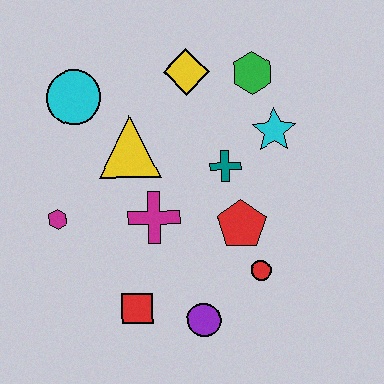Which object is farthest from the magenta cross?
The green hexagon is farthest from the magenta cross.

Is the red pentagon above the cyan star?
No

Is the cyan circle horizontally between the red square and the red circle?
No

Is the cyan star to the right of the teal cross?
Yes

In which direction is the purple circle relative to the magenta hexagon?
The purple circle is to the right of the magenta hexagon.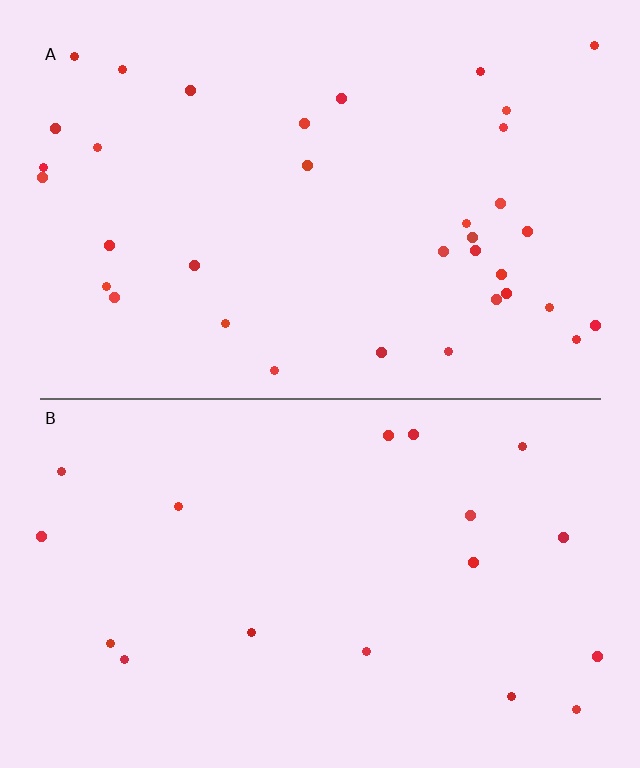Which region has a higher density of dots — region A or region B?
A (the top).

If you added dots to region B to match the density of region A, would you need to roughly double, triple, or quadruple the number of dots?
Approximately double.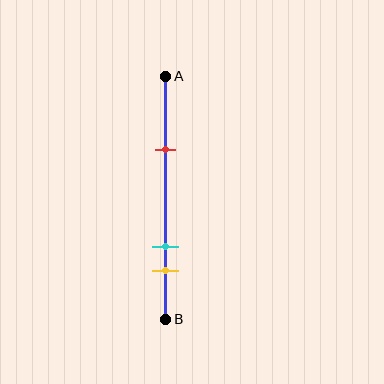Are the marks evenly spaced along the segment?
No, the marks are not evenly spaced.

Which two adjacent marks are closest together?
The cyan and yellow marks are the closest adjacent pair.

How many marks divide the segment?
There are 3 marks dividing the segment.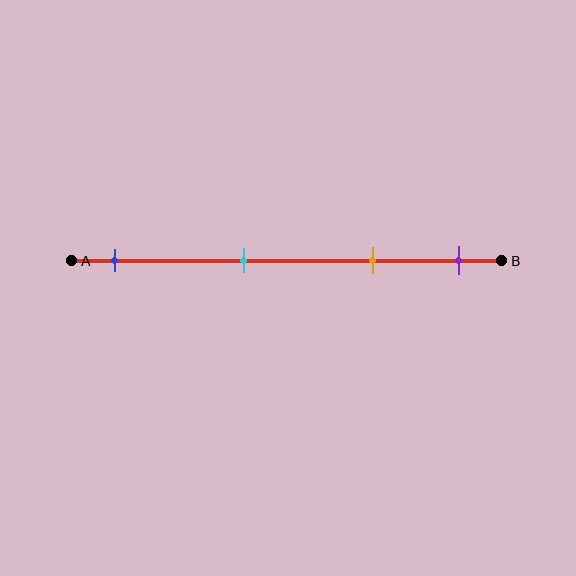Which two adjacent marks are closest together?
The orange and purple marks are the closest adjacent pair.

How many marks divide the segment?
There are 4 marks dividing the segment.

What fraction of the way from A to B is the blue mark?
The blue mark is approximately 10% (0.1) of the way from A to B.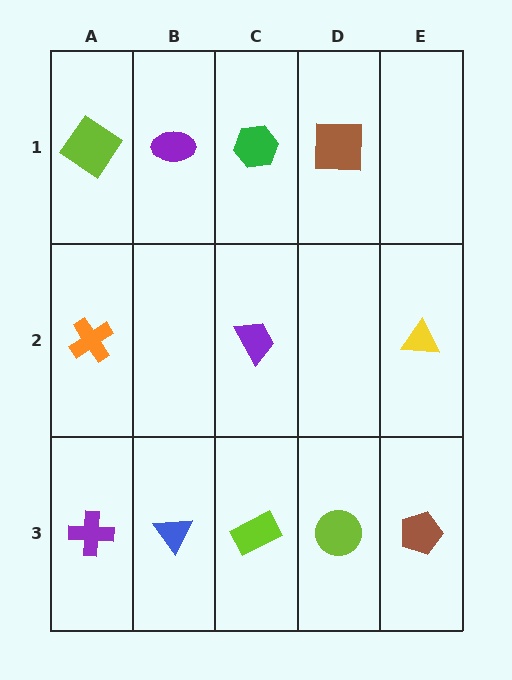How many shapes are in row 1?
4 shapes.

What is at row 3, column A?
A purple cross.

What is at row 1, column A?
A lime diamond.